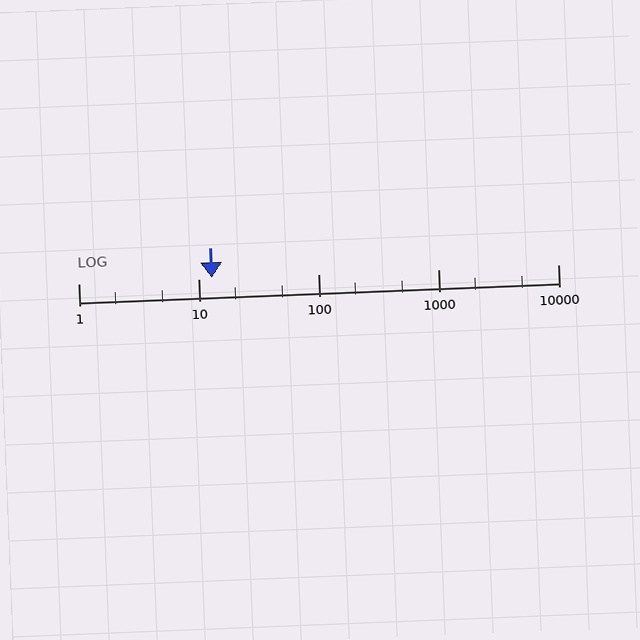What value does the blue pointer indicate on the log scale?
The pointer indicates approximately 13.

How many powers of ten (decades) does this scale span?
The scale spans 4 decades, from 1 to 10000.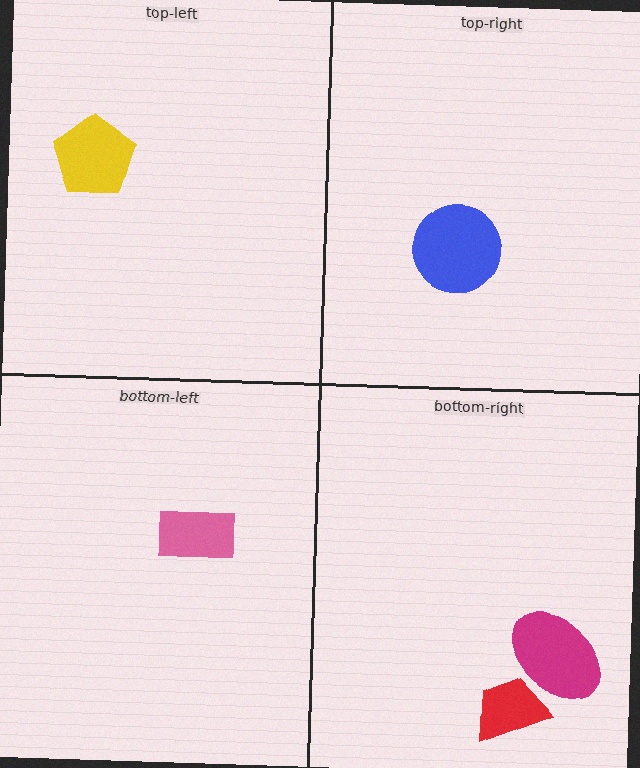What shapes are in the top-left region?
The yellow pentagon.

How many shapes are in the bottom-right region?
2.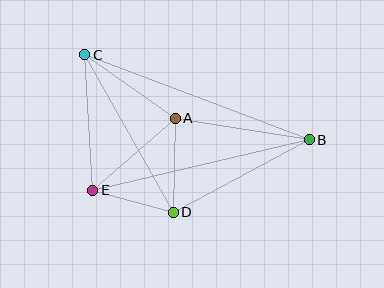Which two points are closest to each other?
Points D and E are closest to each other.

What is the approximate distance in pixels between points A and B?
The distance between A and B is approximately 136 pixels.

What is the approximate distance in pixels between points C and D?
The distance between C and D is approximately 181 pixels.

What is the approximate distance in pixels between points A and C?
The distance between A and C is approximately 110 pixels.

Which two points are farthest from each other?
Points B and C are farthest from each other.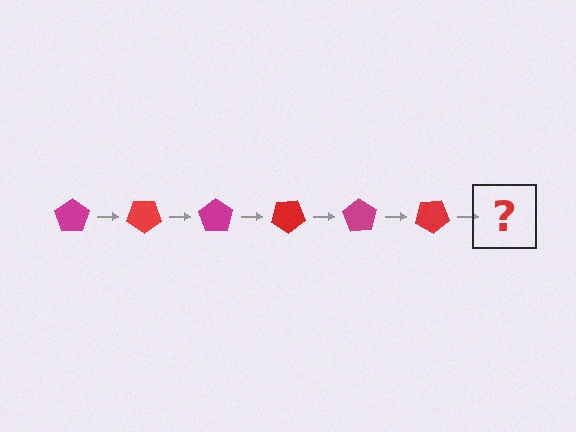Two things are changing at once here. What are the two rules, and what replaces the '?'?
The two rules are that it rotates 35 degrees each step and the color cycles through magenta and red. The '?' should be a magenta pentagon, rotated 210 degrees from the start.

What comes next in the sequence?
The next element should be a magenta pentagon, rotated 210 degrees from the start.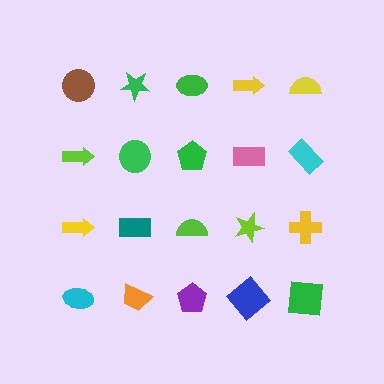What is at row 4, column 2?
An orange trapezoid.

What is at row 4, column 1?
A cyan ellipse.